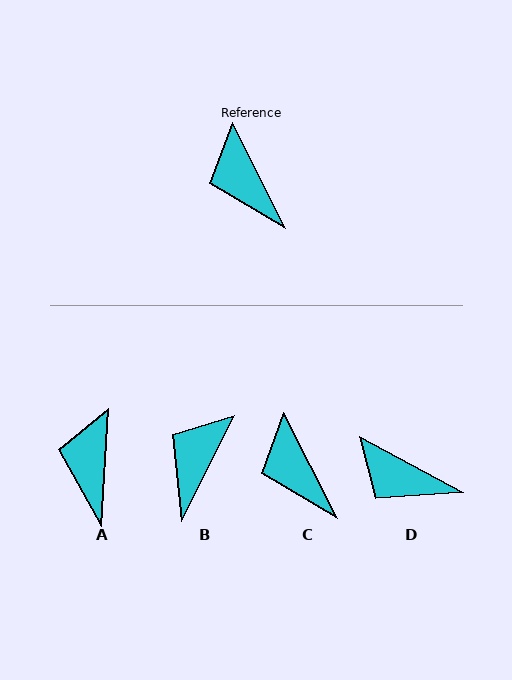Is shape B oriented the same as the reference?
No, it is off by about 53 degrees.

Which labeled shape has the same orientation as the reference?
C.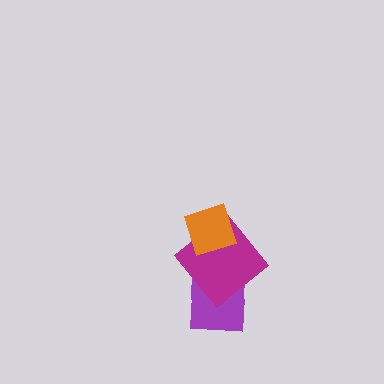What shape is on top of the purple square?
The magenta diamond is on top of the purple square.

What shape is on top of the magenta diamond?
The orange diamond is on top of the magenta diamond.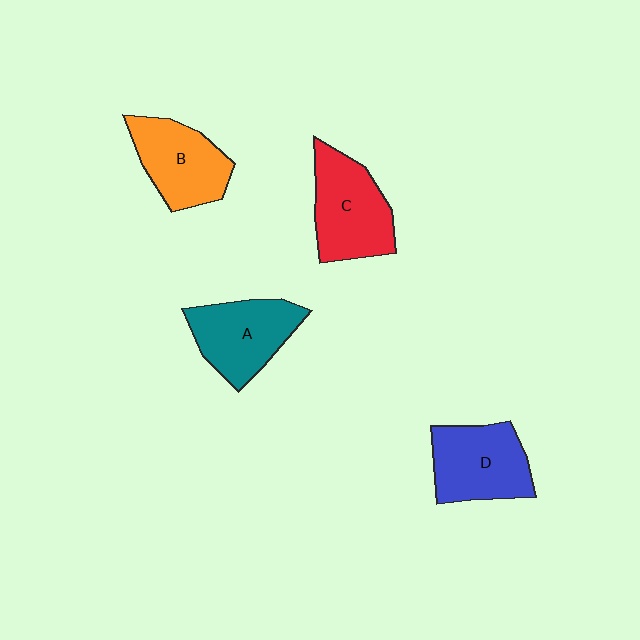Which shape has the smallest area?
Shape B (orange).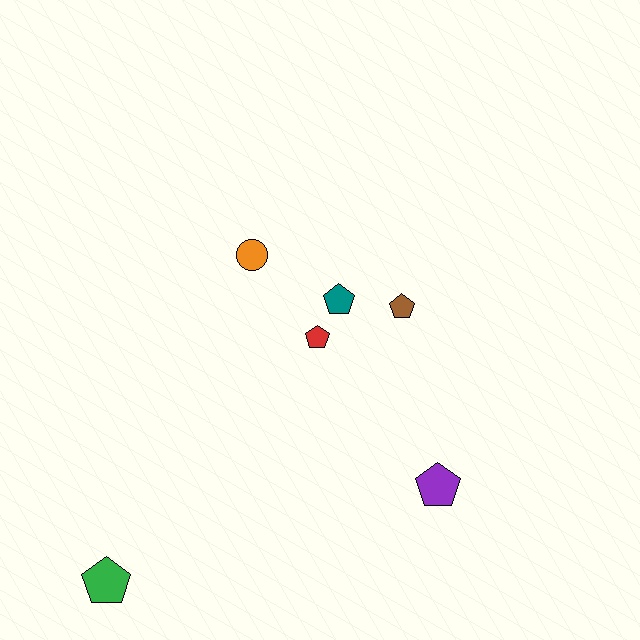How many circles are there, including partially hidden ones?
There is 1 circle.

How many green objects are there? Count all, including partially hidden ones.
There is 1 green object.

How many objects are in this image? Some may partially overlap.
There are 6 objects.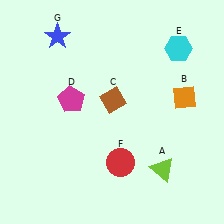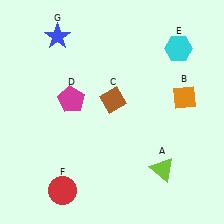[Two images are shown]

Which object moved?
The red circle (F) moved left.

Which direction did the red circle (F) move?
The red circle (F) moved left.